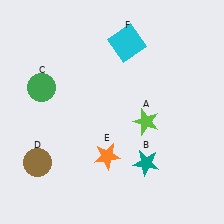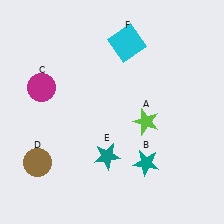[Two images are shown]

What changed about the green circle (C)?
In Image 1, C is green. In Image 2, it changed to magenta.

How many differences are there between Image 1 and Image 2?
There are 2 differences between the two images.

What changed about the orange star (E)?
In Image 1, E is orange. In Image 2, it changed to teal.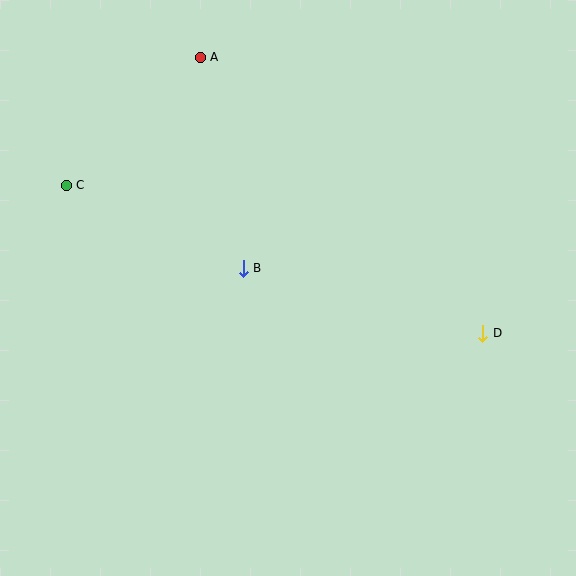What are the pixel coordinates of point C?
Point C is at (66, 185).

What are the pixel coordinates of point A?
Point A is at (200, 57).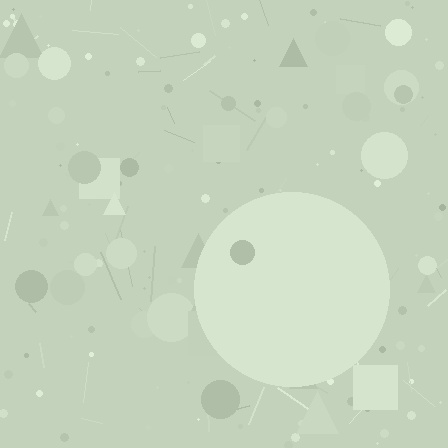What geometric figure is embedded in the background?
A circle is embedded in the background.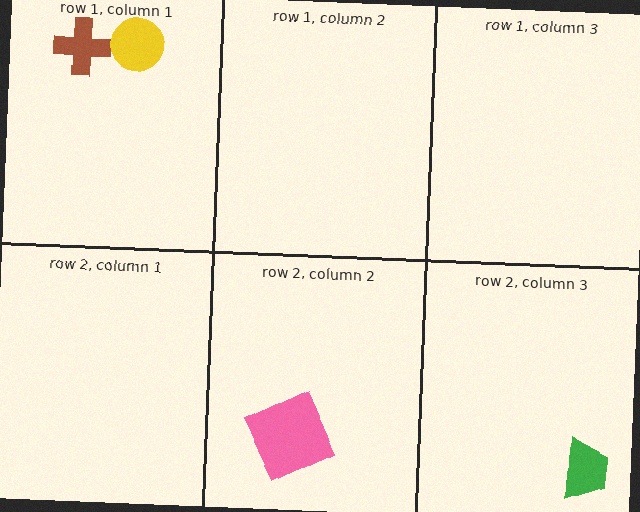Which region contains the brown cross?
The row 1, column 1 region.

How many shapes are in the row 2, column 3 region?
1.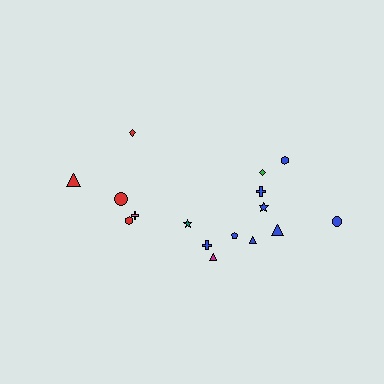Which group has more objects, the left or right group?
The right group.